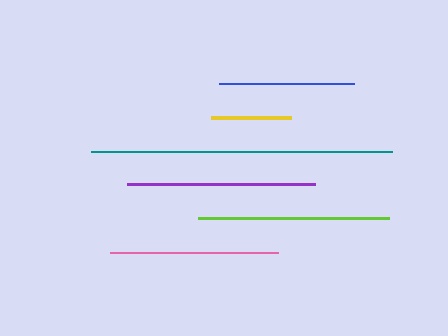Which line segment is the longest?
The teal line is the longest at approximately 300 pixels.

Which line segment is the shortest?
The yellow line is the shortest at approximately 80 pixels.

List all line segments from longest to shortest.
From longest to shortest: teal, lime, purple, pink, blue, yellow.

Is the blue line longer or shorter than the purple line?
The purple line is longer than the blue line.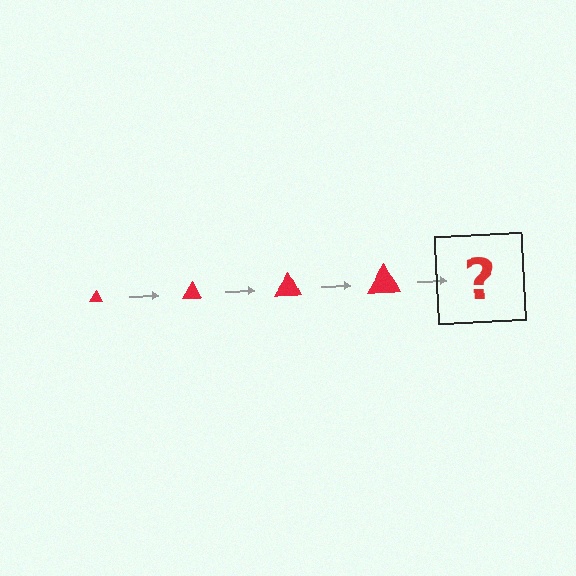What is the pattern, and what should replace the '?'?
The pattern is that the triangle gets progressively larger each step. The '?' should be a red triangle, larger than the previous one.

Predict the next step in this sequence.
The next step is a red triangle, larger than the previous one.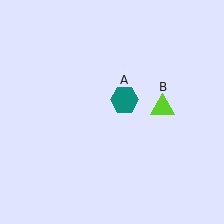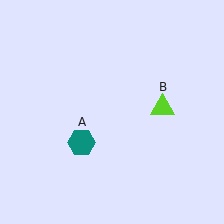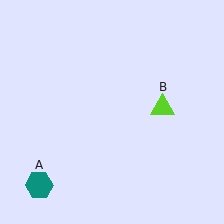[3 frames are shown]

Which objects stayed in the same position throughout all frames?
Lime triangle (object B) remained stationary.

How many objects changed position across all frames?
1 object changed position: teal hexagon (object A).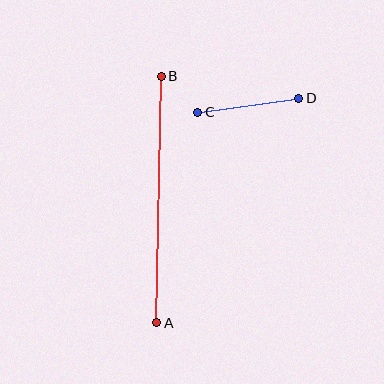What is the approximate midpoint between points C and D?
The midpoint is at approximately (248, 105) pixels.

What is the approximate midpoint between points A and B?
The midpoint is at approximately (159, 199) pixels.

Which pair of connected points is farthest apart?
Points A and B are farthest apart.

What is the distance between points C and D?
The distance is approximately 102 pixels.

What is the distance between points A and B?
The distance is approximately 247 pixels.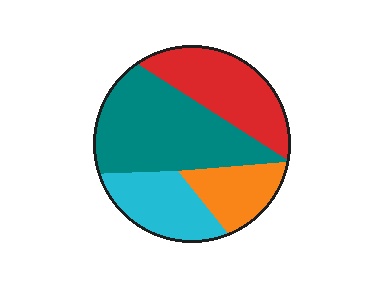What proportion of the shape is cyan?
Cyan takes up between a sixth and a third of the shape.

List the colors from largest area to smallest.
From largest to smallest: teal, red, cyan, orange.